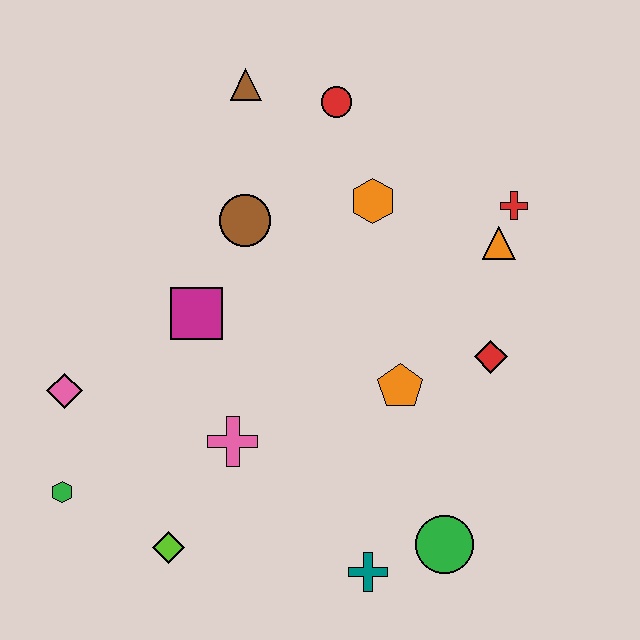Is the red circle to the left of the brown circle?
No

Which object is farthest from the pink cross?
The red cross is farthest from the pink cross.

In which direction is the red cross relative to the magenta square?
The red cross is to the right of the magenta square.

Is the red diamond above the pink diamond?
Yes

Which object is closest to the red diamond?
The orange pentagon is closest to the red diamond.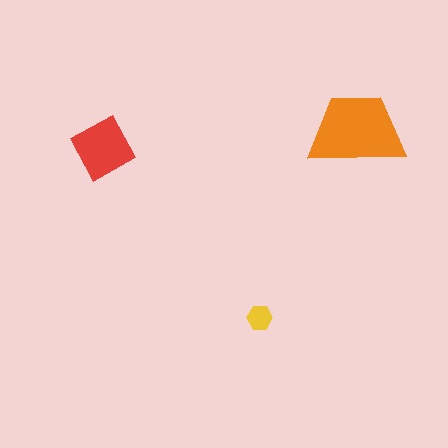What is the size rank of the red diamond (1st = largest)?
2nd.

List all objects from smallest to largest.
The yellow hexagon, the red diamond, the orange trapezoid.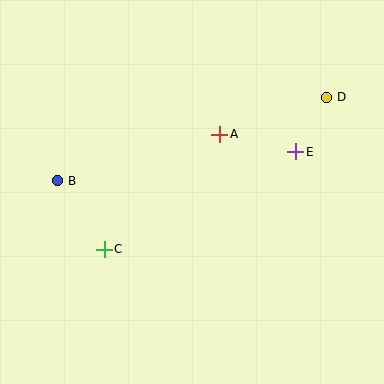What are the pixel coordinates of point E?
Point E is at (296, 152).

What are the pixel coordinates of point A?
Point A is at (220, 134).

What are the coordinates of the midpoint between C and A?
The midpoint between C and A is at (162, 192).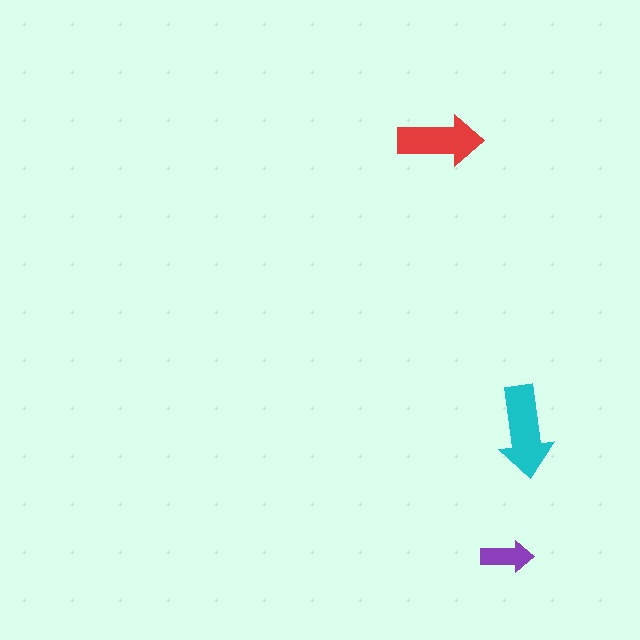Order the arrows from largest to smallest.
the cyan one, the red one, the purple one.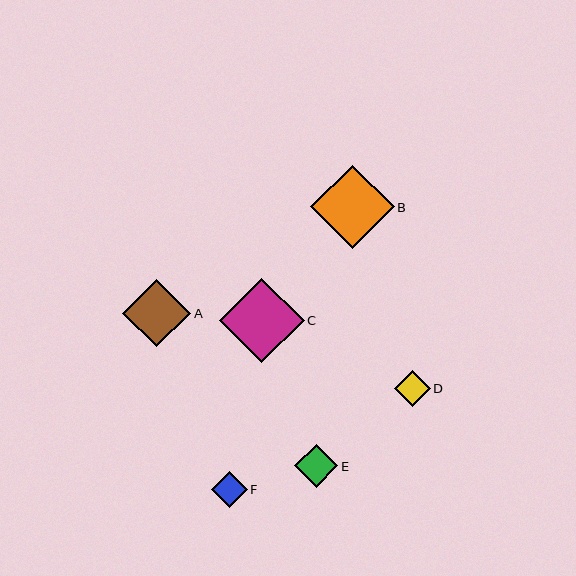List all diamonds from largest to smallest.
From largest to smallest: C, B, A, E, D, F.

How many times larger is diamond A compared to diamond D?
Diamond A is approximately 1.9 times the size of diamond D.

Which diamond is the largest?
Diamond C is the largest with a size of approximately 84 pixels.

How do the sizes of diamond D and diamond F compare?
Diamond D and diamond F are approximately the same size.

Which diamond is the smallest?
Diamond F is the smallest with a size of approximately 36 pixels.